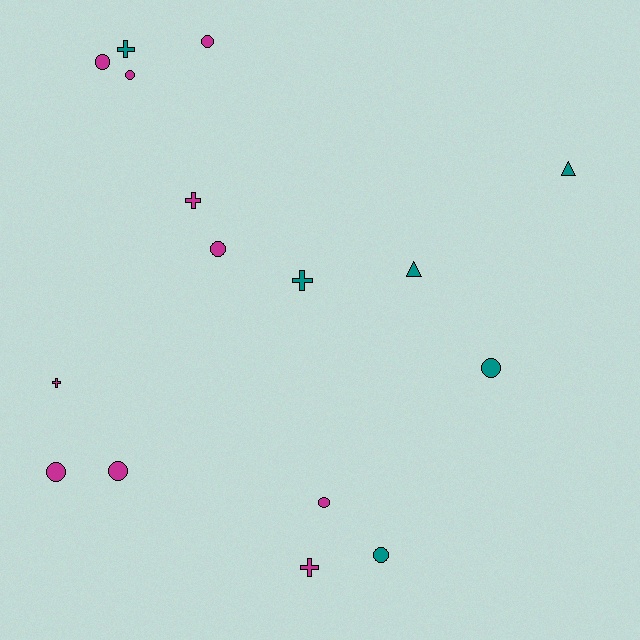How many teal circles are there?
There are 2 teal circles.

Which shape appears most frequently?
Circle, with 9 objects.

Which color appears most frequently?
Magenta, with 10 objects.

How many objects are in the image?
There are 16 objects.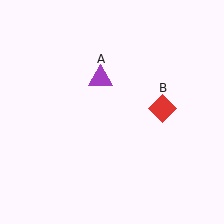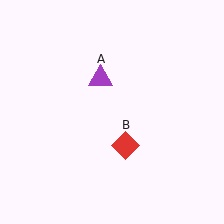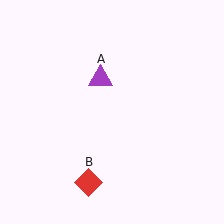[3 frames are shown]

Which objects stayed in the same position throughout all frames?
Purple triangle (object A) remained stationary.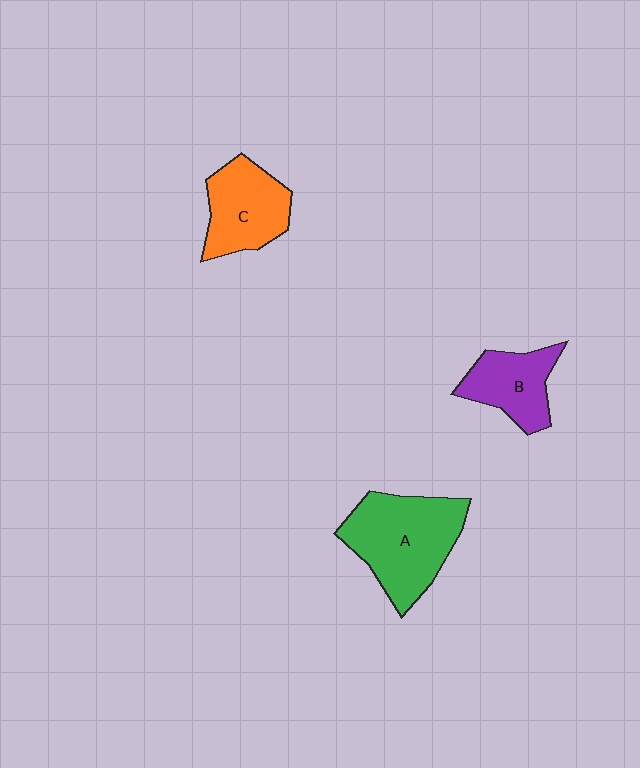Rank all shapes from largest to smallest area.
From largest to smallest: A (green), C (orange), B (purple).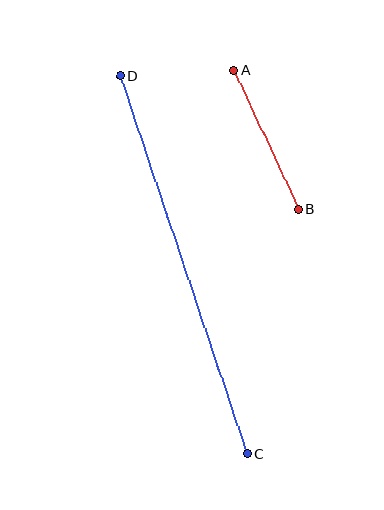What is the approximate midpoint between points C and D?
The midpoint is at approximately (184, 265) pixels.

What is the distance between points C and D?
The distance is approximately 398 pixels.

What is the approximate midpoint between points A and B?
The midpoint is at approximately (266, 140) pixels.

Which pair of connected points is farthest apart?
Points C and D are farthest apart.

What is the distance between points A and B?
The distance is approximately 152 pixels.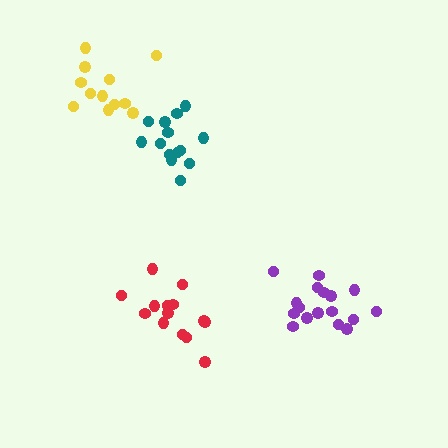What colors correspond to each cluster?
The clusters are colored: red, yellow, teal, purple.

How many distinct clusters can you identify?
There are 4 distinct clusters.